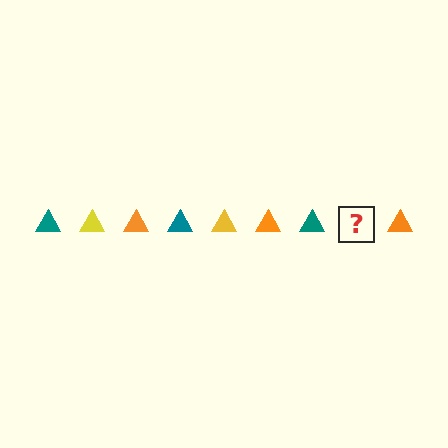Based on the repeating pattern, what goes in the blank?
The blank should be a yellow triangle.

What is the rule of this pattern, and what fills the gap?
The rule is that the pattern cycles through teal, yellow, orange triangles. The gap should be filled with a yellow triangle.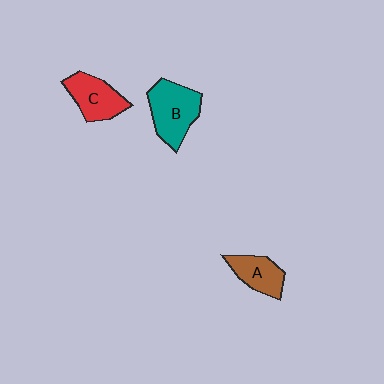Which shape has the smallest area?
Shape A (brown).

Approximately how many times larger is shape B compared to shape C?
Approximately 1.2 times.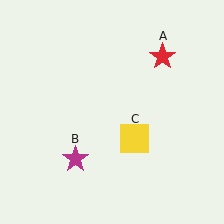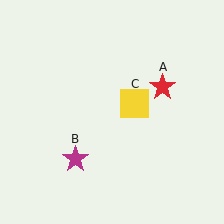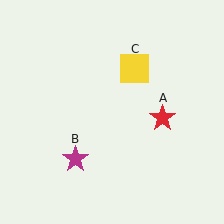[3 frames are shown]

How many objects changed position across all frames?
2 objects changed position: red star (object A), yellow square (object C).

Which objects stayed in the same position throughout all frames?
Magenta star (object B) remained stationary.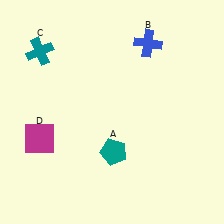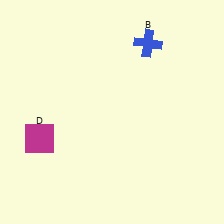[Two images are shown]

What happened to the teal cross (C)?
The teal cross (C) was removed in Image 2. It was in the top-left area of Image 1.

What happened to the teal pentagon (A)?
The teal pentagon (A) was removed in Image 2. It was in the bottom-right area of Image 1.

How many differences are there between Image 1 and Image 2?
There are 2 differences between the two images.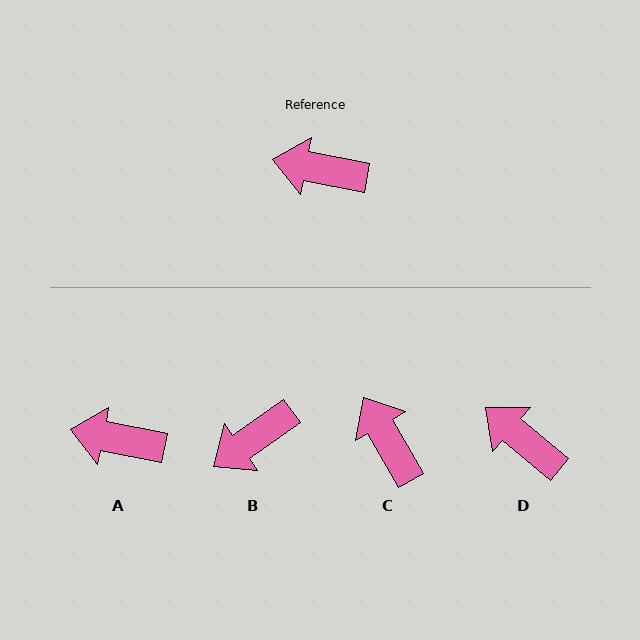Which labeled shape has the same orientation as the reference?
A.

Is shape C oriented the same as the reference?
No, it is off by about 49 degrees.